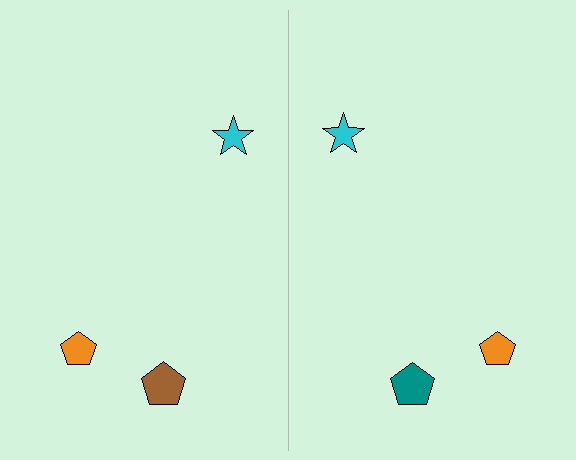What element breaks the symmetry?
The teal pentagon on the right side breaks the symmetry — its mirror counterpart is brown.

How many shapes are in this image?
There are 6 shapes in this image.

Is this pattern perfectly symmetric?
No, the pattern is not perfectly symmetric. The teal pentagon on the right side breaks the symmetry — its mirror counterpart is brown.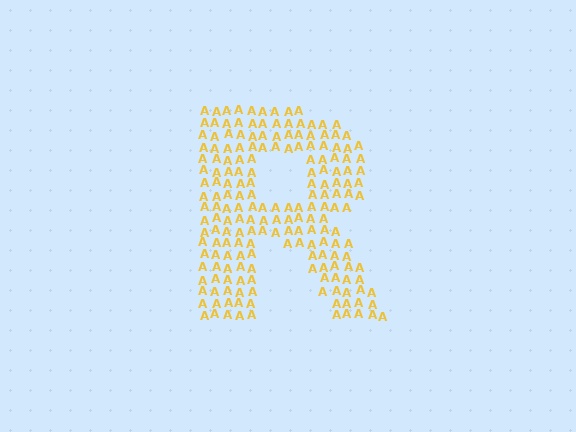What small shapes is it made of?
It is made of small letter A's.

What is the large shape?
The large shape is the letter R.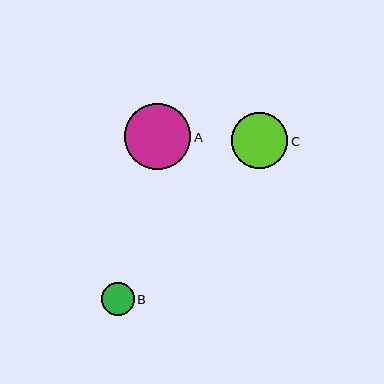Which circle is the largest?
Circle A is the largest with a size of approximately 66 pixels.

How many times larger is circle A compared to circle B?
Circle A is approximately 2.0 times the size of circle B.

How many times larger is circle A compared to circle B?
Circle A is approximately 2.0 times the size of circle B.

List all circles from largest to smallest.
From largest to smallest: A, C, B.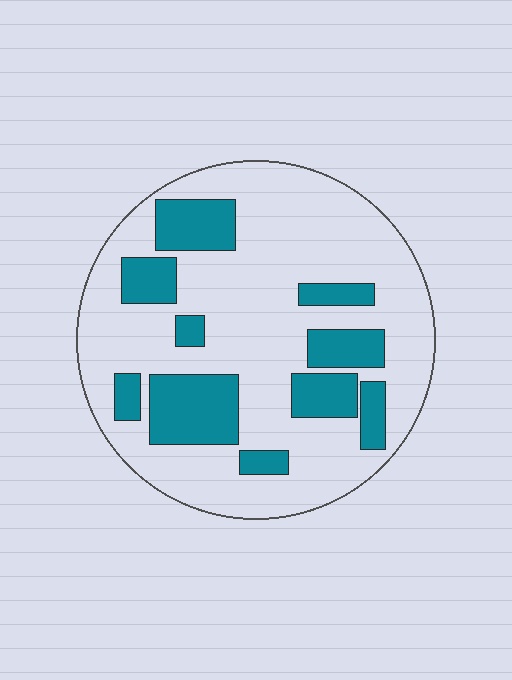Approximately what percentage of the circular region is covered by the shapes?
Approximately 25%.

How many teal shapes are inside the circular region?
10.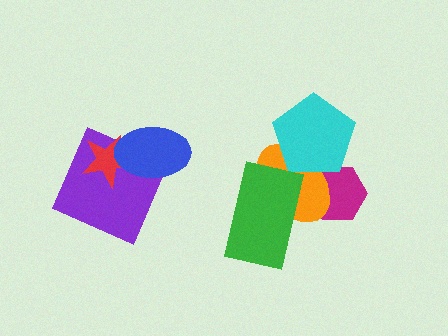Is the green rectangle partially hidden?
No, no other shape covers it.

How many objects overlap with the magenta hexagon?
2 objects overlap with the magenta hexagon.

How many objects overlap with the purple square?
2 objects overlap with the purple square.